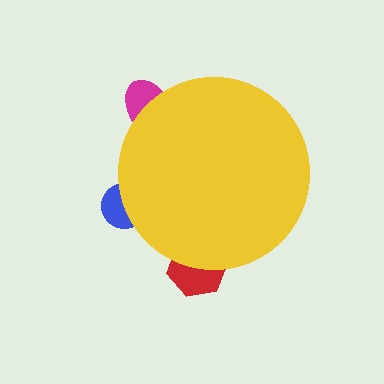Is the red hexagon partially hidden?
Yes, the red hexagon is partially hidden behind the yellow circle.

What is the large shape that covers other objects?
A yellow circle.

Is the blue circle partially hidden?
Yes, the blue circle is partially hidden behind the yellow circle.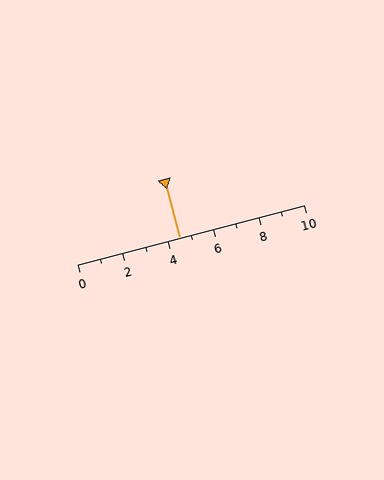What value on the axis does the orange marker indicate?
The marker indicates approximately 4.5.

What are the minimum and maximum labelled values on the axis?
The axis runs from 0 to 10.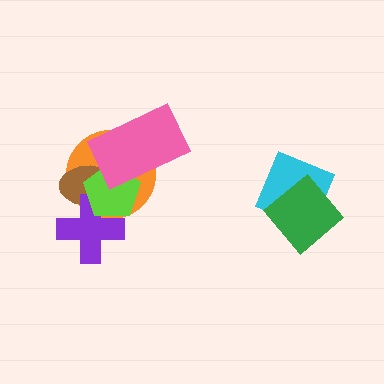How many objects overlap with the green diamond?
1 object overlaps with the green diamond.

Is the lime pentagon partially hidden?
Yes, it is partially covered by another shape.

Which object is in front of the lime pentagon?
The pink rectangle is in front of the lime pentagon.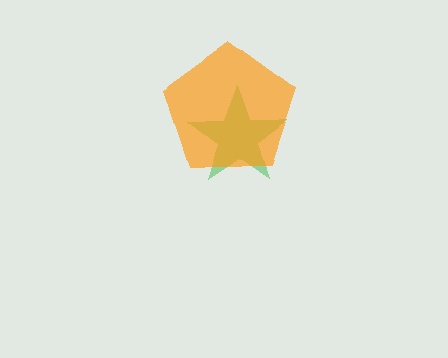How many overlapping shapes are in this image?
There are 2 overlapping shapes in the image.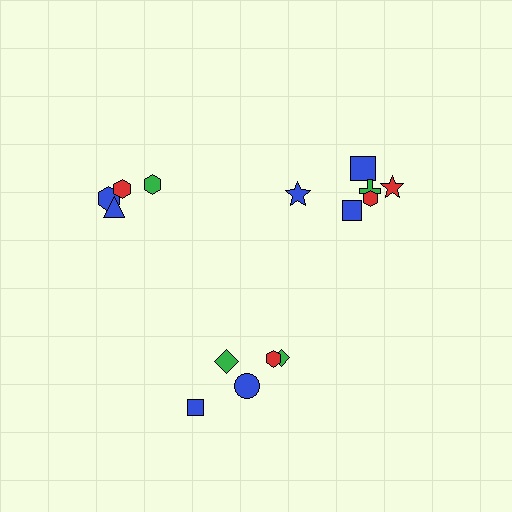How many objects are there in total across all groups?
There are 15 objects.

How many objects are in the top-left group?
There are 4 objects.